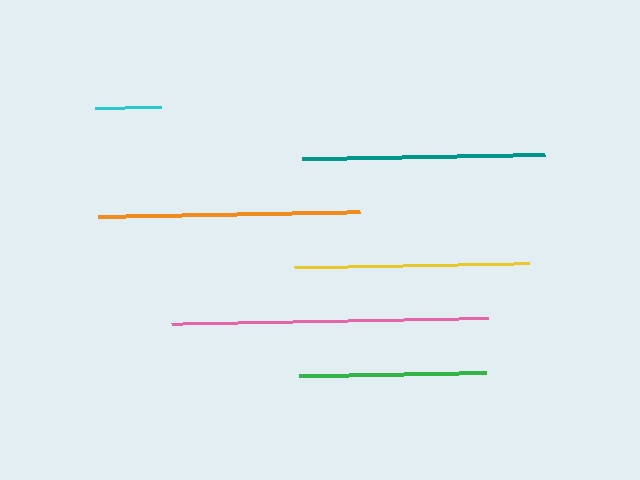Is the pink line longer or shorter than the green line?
The pink line is longer than the green line.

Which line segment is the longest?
The pink line is the longest at approximately 317 pixels.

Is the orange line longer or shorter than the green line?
The orange line is longer than the green line.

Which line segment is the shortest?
The cyan line is the shortest at approximately 66 pixels.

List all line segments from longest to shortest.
From longest to shortest: pink, orange, teal, yellow, green, cyan.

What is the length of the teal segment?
The teal segment is approximately 244 pixels long.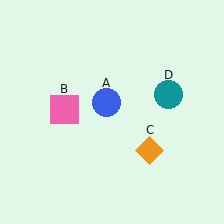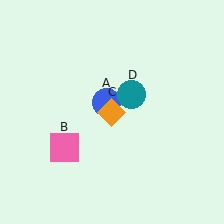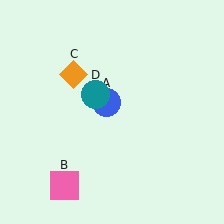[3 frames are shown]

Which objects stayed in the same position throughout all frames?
Blue circle (object A) remained stationary.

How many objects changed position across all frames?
3 objects changed position: pink square (object B), orange diamond (object C), teal circle (object D).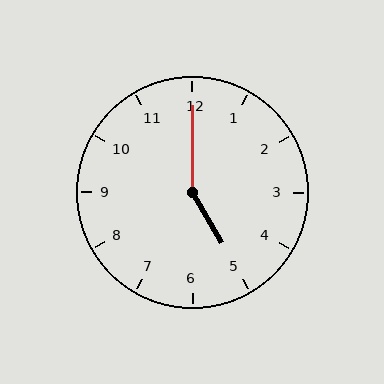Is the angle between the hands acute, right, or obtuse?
It is obtuse.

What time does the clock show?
5:00.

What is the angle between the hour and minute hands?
Approximately 150 degrees.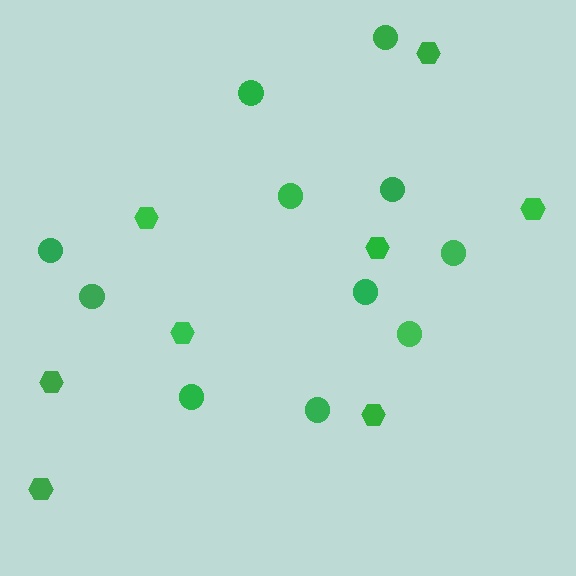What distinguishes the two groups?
There are 2 groups: one group of circles (11) and one group of hexagons (8).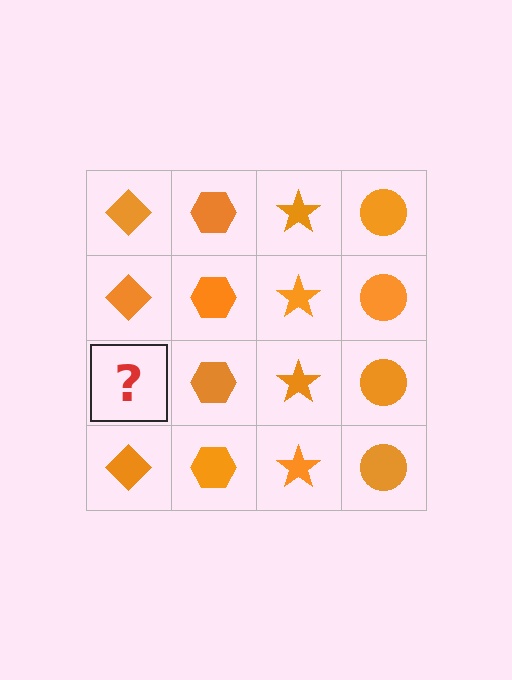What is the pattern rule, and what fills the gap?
The rule is that each column has a consistent shape. The gap should be filled with an orange diamond.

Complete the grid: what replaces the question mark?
The question mark should be replaced with an orange diamond.